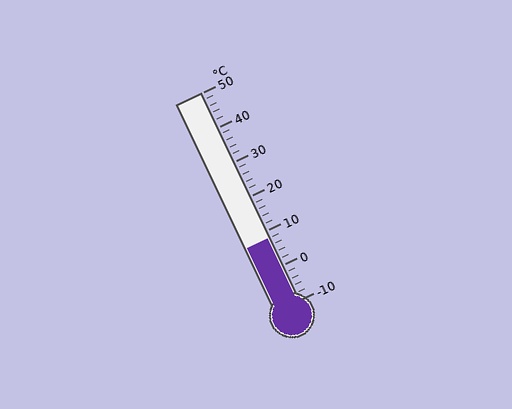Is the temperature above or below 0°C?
The temperature is above 0°C.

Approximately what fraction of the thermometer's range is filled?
The thermometer is filled to approximately 30% of its range.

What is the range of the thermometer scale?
The thermometer scale ranges from -10°C to 50°C.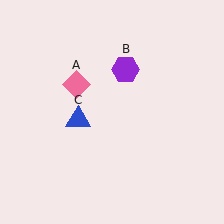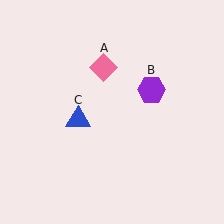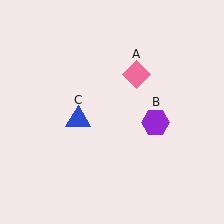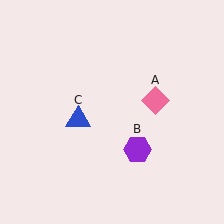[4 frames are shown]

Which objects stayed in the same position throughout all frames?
Blue triangle (object C) remained stationary.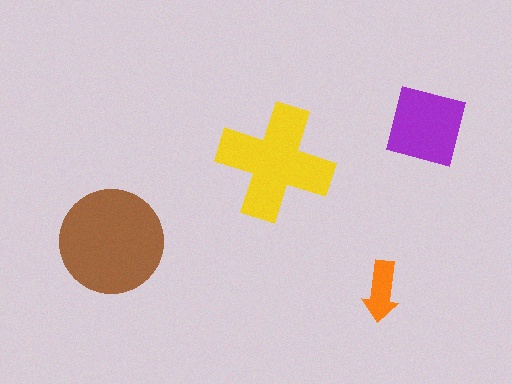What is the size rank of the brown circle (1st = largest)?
1st.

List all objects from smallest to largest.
The orange arrow, the purple square, the yellow cross, the brown circle.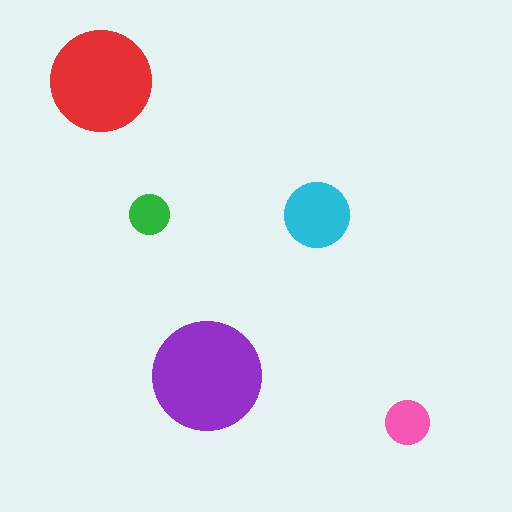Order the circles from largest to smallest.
the purple one, the red one, the cyan one, the pink one, the green one.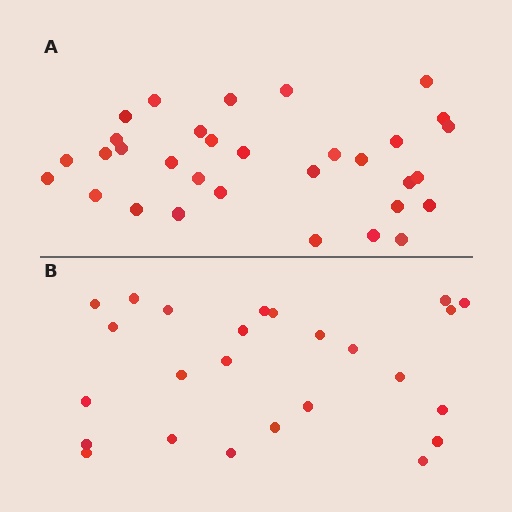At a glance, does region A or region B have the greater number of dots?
Region A (the top region) has more dots.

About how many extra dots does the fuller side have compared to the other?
Region A has roughly 8 or so more dots than region B.